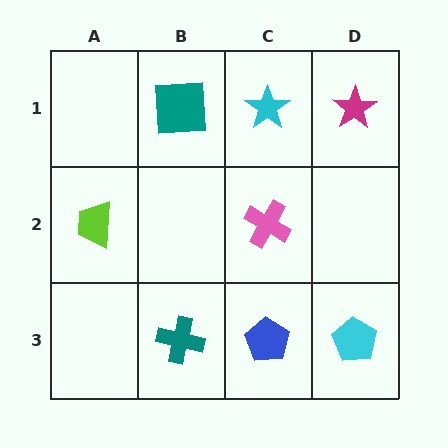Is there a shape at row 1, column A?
No, that cell is empty.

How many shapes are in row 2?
2 shapes.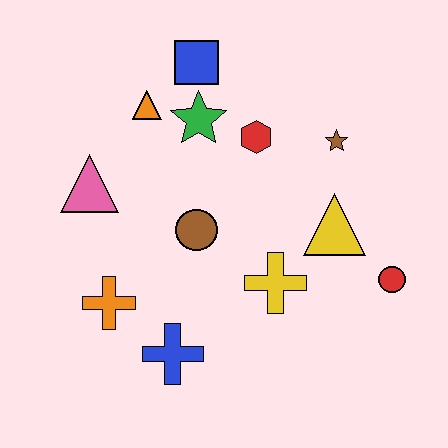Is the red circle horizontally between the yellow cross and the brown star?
No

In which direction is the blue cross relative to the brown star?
The blue cross is below the brown star.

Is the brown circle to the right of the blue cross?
Yes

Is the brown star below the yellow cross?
No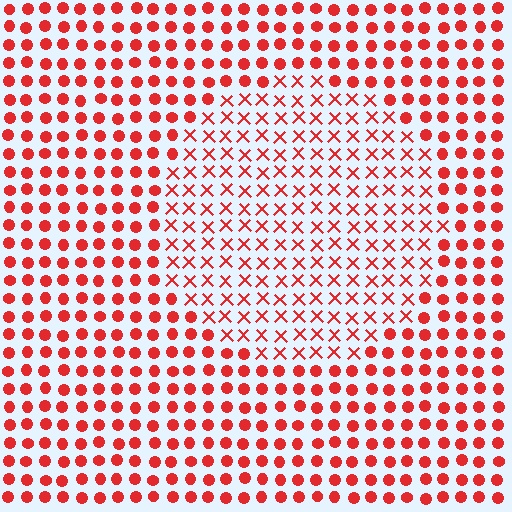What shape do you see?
I see a circle.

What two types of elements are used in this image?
The image uses X marks inside the circle region and circles outside it.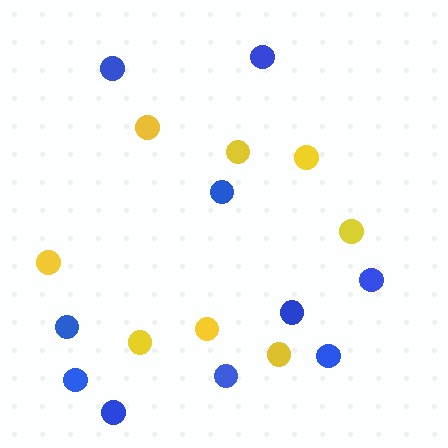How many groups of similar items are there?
There are 2 groups: one group of blue circles (10) and one group of yellow circles (8).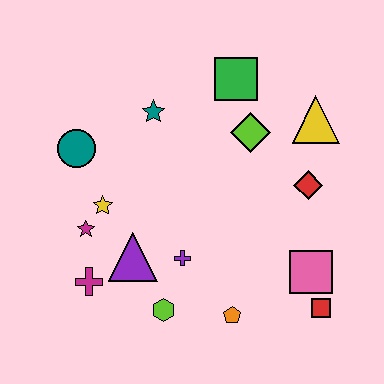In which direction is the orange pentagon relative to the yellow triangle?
The orange pentagon is below the yellow triangle.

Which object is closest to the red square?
The pink square is closest to the red square.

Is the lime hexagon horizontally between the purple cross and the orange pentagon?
No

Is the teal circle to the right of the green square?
No